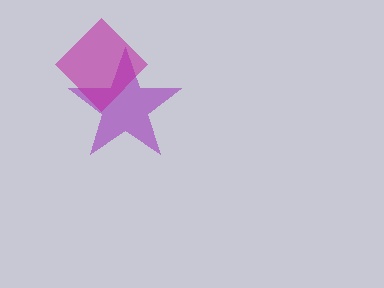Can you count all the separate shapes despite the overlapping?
Yes, there are 2 separate shapes.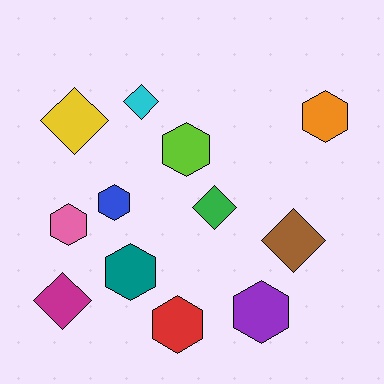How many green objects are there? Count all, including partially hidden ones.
There is 1 green object.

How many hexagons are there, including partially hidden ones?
There are 7 hexagons.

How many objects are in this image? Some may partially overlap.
There are 12 objects.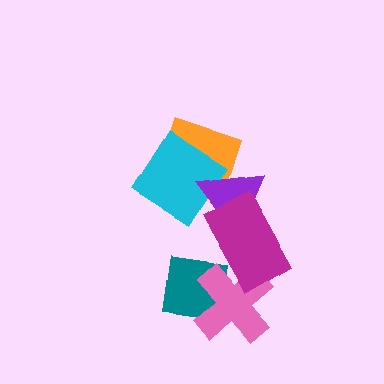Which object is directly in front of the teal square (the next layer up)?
The pink cross is directly in front of the teal square.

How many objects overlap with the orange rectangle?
2 objects overlap with the orange rectangle.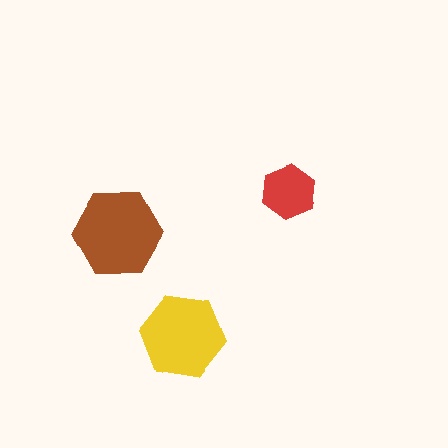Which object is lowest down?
The yellow hexagon is bottommost.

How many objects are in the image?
There are 3 objects in the image.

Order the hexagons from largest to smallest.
the brown one, the yellow one, the red one.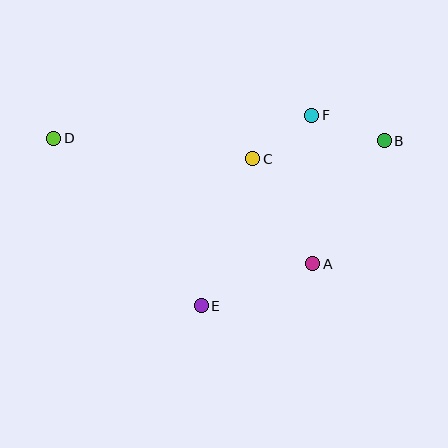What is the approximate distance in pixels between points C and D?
The distance between C and D is approximately 200 pixels.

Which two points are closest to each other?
Points C and F are closest to each other.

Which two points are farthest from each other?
Points B and D are farthest from each other.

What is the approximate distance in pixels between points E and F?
The distance between E and F is approximately 221 pixels.